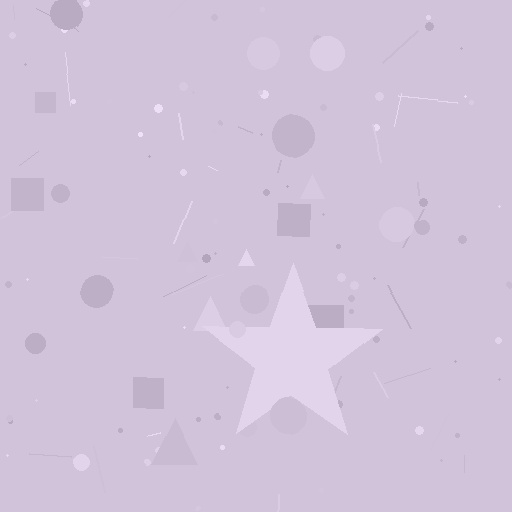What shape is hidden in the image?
A star is hidden in the image.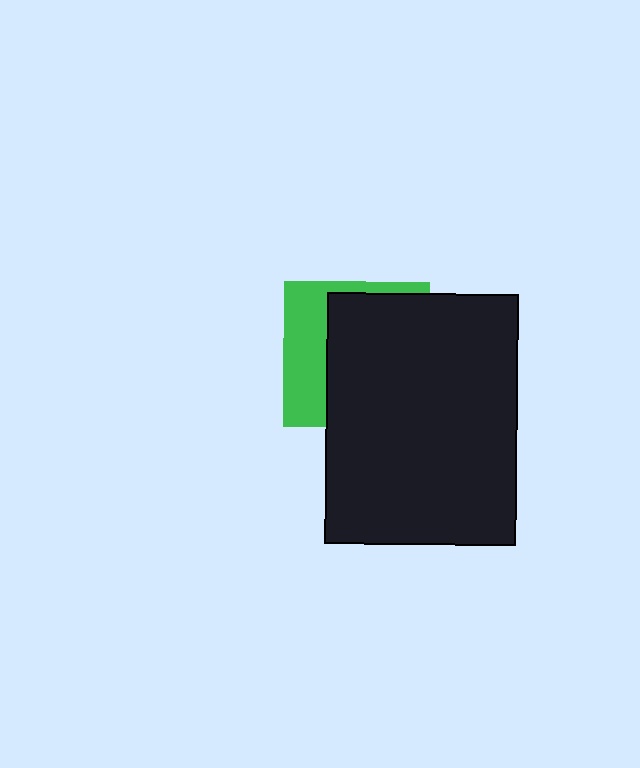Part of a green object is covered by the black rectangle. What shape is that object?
It is a square.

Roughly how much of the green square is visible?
A small part of it is visible (roughly 34%).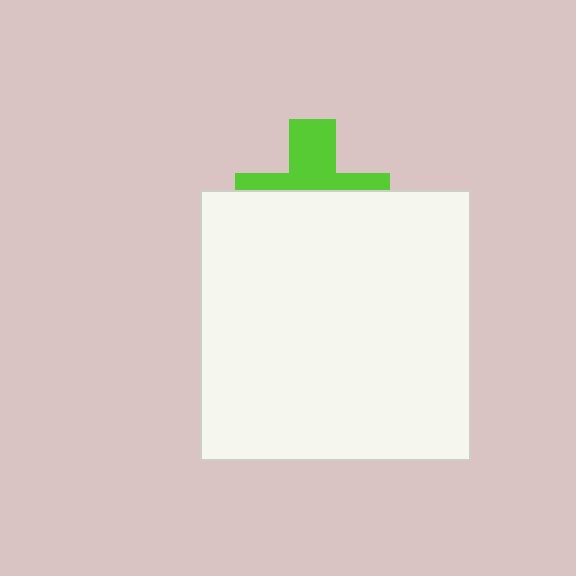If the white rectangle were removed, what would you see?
You would see the complete lime cross.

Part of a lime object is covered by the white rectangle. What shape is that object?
It is a cross.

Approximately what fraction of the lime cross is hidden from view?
Roughly 60% of the lime cross is hidden behind the white rectangle.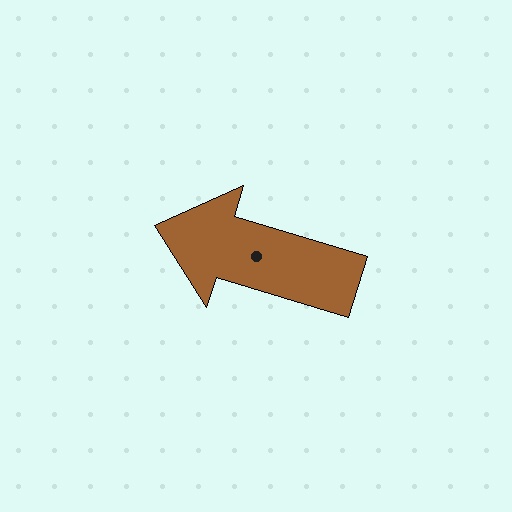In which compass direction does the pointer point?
West.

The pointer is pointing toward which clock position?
Roughly 10 o'clock.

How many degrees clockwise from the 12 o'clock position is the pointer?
Approximately 287 degrees.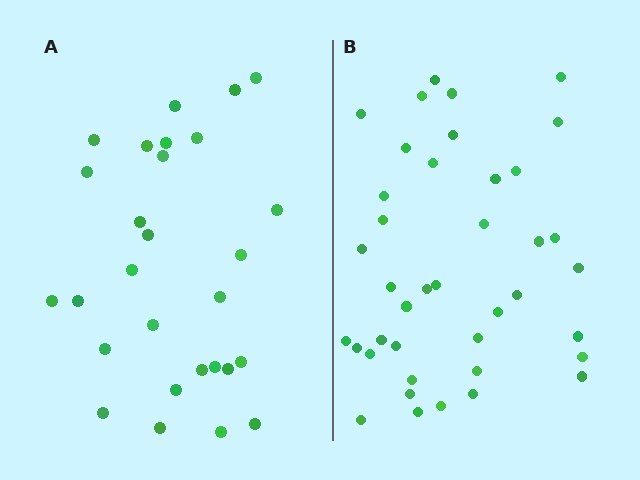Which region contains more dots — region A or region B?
Region B (the right region) has more dots.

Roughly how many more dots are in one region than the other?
Region B has roughly 12 or so more dots than region A.